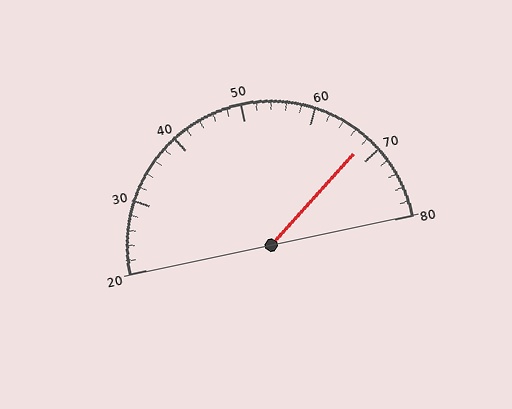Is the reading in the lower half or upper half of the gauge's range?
The reading is in the upper half of the range (20 to 80).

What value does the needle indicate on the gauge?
The needle indicates approximately 68.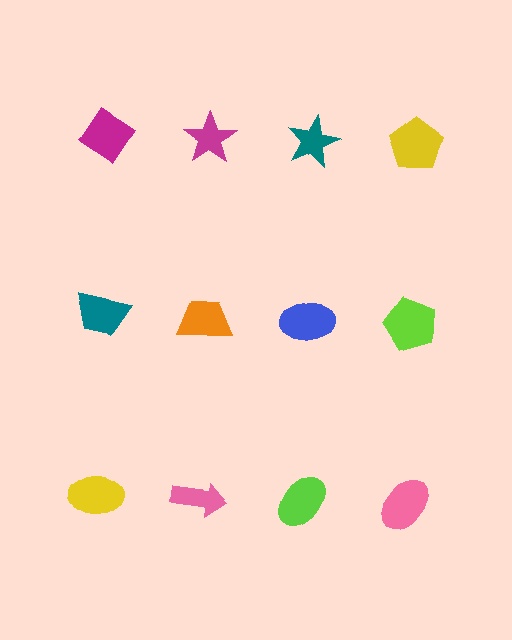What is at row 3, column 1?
A yellow ellipse.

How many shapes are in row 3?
4 shapes.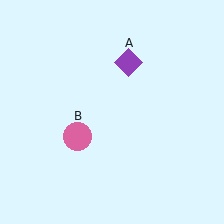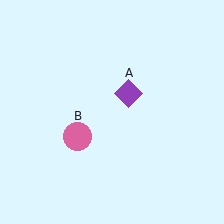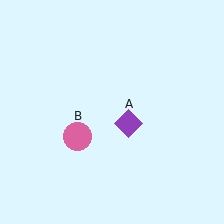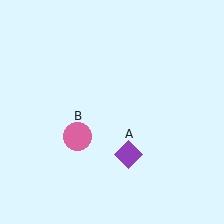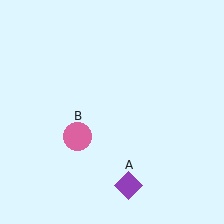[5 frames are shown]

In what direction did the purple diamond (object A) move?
The purple diamond (object A) moved down.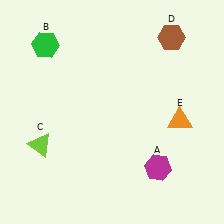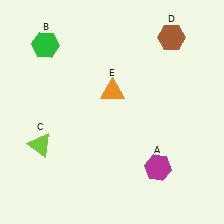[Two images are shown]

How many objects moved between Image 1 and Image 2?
1 object moved between the two images.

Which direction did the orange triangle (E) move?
The orange triangle (E) moved left.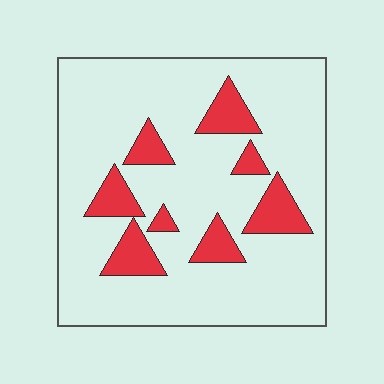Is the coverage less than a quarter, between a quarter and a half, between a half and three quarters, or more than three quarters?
Less than a quarter.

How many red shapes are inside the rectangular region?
8.